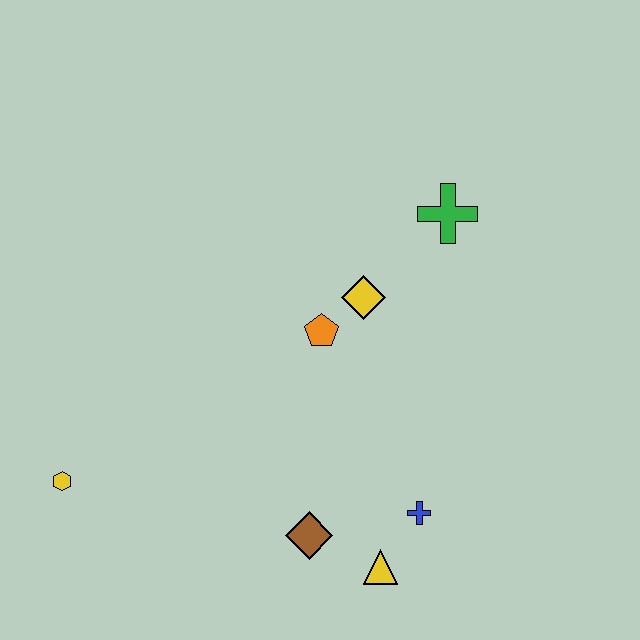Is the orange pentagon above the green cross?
No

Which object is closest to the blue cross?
The yellow triangle is closest to the blue cross.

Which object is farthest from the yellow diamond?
The yellow hexagon is farthest from the yellow diamond.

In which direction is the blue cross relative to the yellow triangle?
The blue cross is above the yellow triangle.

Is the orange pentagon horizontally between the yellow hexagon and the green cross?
Yes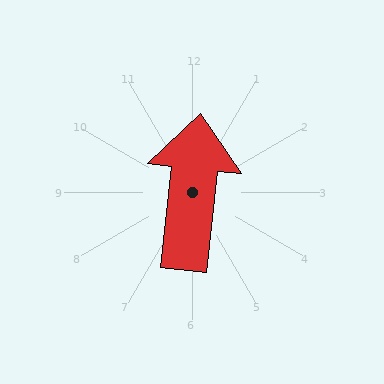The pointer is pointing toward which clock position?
Roughly 12 o'clock.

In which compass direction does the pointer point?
North.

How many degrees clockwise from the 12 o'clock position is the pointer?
Approximately 6 degrees.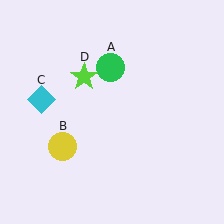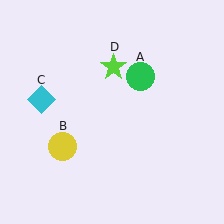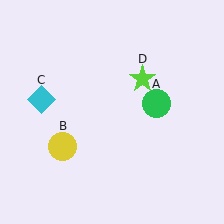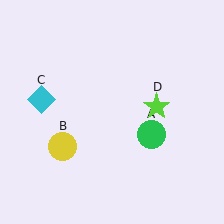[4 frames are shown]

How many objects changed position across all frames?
2 objects changed position: green circle (object A), lime star (object D).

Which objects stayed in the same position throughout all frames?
Yellow circle (object B) and cyan diamond (object C) remained stationary.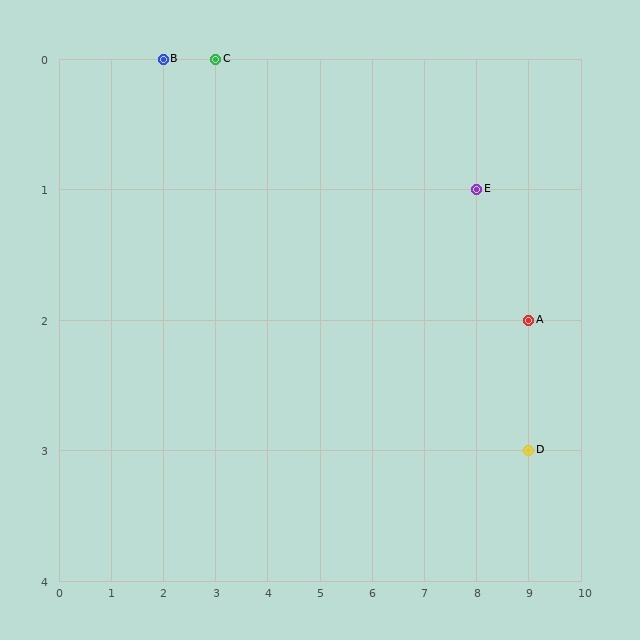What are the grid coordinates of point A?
Point A is at grid coordinates (9, 2).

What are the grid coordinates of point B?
Point B is at grid coordinates (2, 0).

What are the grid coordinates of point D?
Point D is at grid coordinates (9, 3).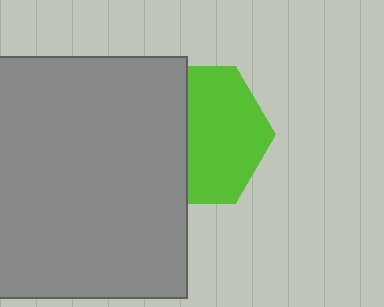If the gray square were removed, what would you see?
You would see the complete lime hexagon.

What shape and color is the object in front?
The object in front is a gray square.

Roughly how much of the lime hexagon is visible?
About half of it is visible (roughly 58%).